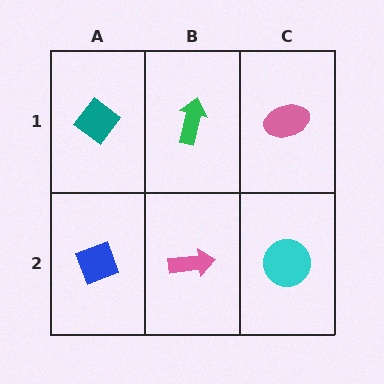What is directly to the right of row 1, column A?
A green arrow.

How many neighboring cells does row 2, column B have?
3.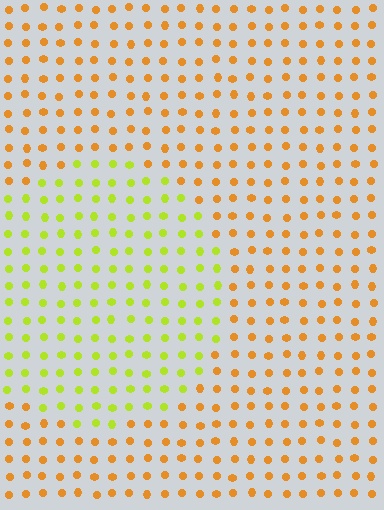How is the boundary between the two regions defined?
The boundary is defined purely by a slight shift in hue (about 45 degrees). Spacing, size, and orientation are identical on both sides.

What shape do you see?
I see a circle.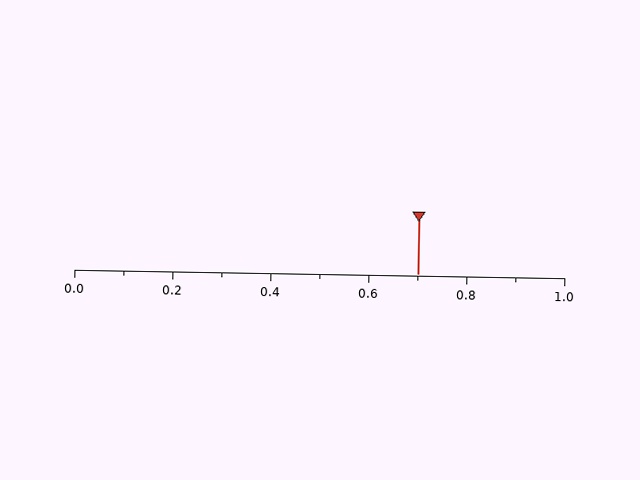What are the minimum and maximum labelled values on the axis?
The axis runs from 0.0 to 1.0.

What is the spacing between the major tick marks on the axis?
The major ticks are spaced 0.2 apart.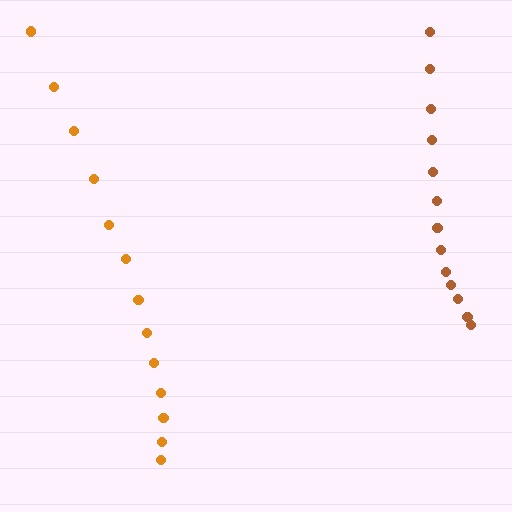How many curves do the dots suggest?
There are 2 distinct paths.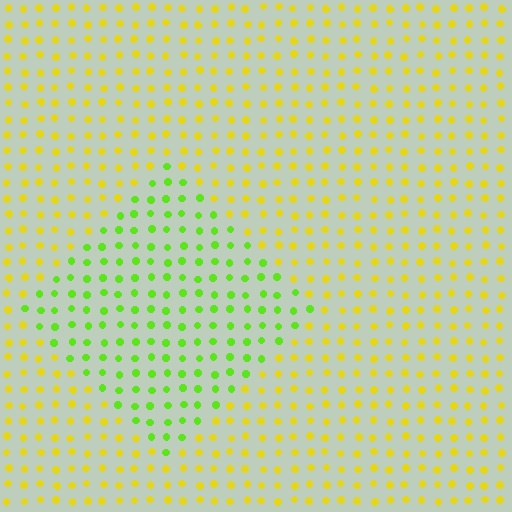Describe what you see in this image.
The image is filled with small yellow elements in a uniform arrangement. A diamond-shaped region is visible where the elements are tinted to a slightly different hue, forming a subtle color boundary.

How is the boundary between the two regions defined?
The boundary is defined purely by a slight shift in hue (about 45 degrees). Spacing, size, and orientation are identical on both sides.